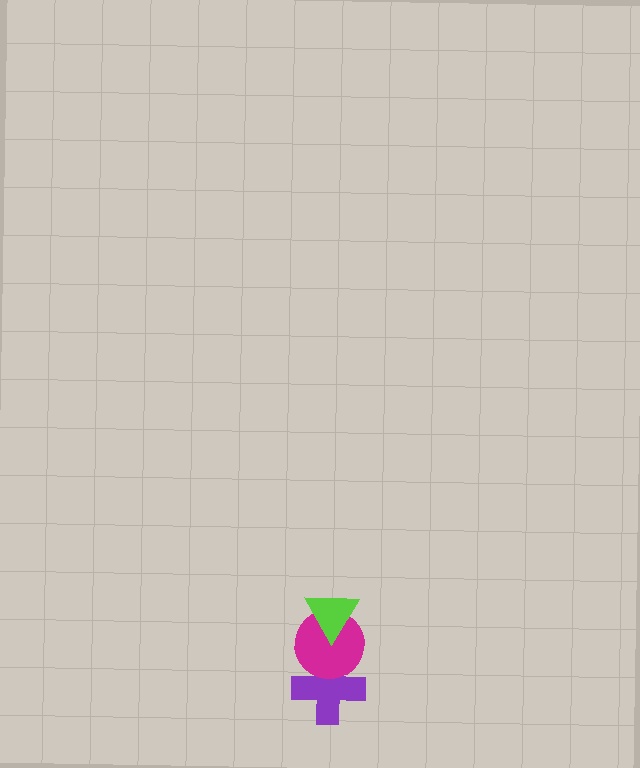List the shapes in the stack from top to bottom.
From top to bottom: the lime triangle, the magenta circle, the purple cross.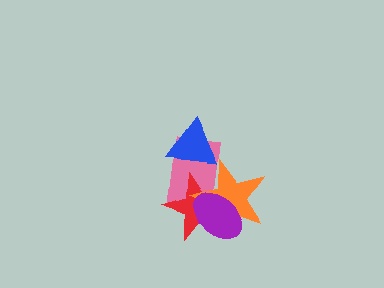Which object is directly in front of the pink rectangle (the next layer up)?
The red star is directly in front of the pink rectangle.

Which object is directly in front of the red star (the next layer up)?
The orange star is directly in front of the red star.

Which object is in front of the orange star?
The purple ellipse is in front of the orange star.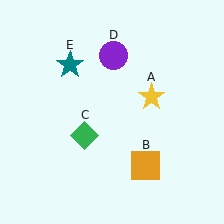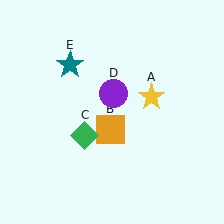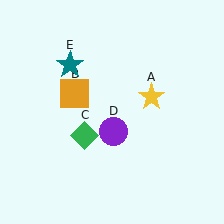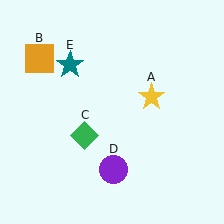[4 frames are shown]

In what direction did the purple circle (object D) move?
The purple circle (object D) moved down.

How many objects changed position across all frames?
2 objects changed position: orange square (object B), purple circle (object D).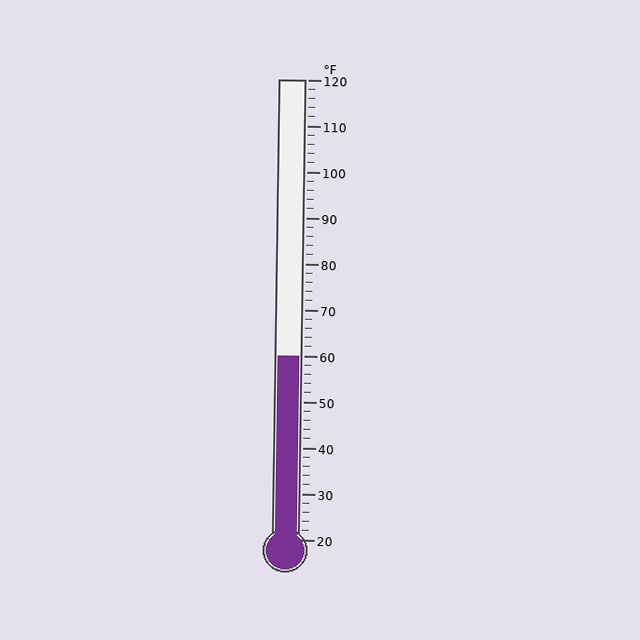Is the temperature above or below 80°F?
The temperature is below 80°F.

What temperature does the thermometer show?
The thermometer shows approximately 60°F.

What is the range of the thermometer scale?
The thermometer scale ranges from 20°F to 120°F.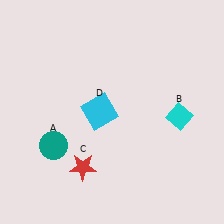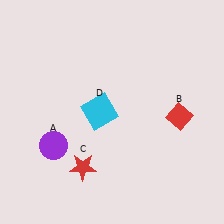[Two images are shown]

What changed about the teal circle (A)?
In Image 1, A is teal. In Image 2, it changed to purple.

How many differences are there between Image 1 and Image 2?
There are 2 differences between the two images.